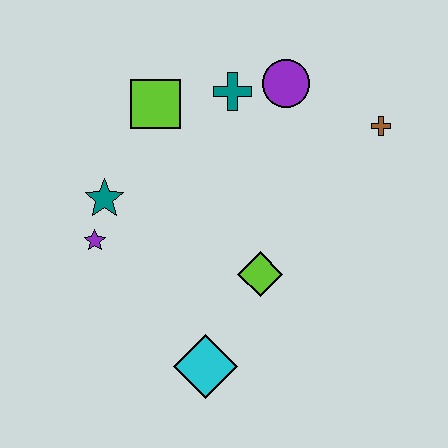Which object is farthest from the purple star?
The brown cross is farthest from the purple star.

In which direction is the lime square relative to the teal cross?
The lime square is to the left of the teal cross.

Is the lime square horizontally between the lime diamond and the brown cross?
No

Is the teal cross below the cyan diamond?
No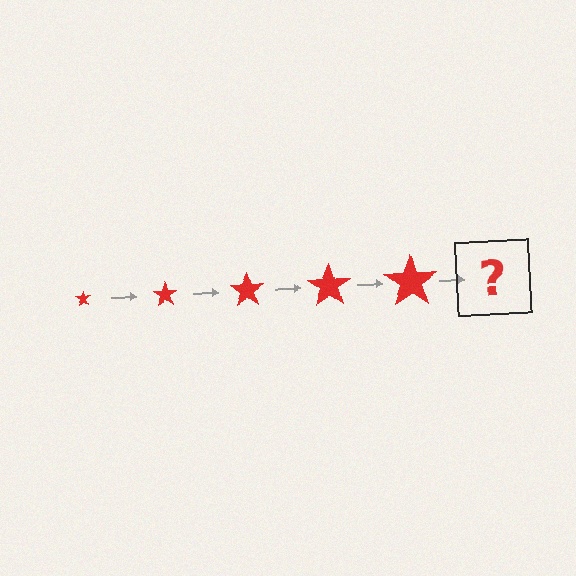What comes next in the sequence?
The next element should be a red star, larger than the previous one.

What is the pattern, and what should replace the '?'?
The pattern is that the star gets progressively larger each step. The '?' should be a red star, larger than the previous one.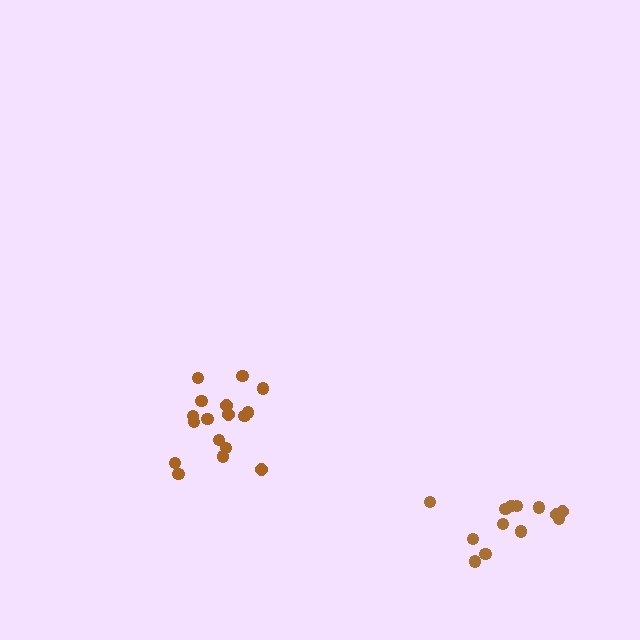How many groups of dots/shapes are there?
There are 2 groups.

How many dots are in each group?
Group 1: 13 dots, Group 2: 17 dots (30 total).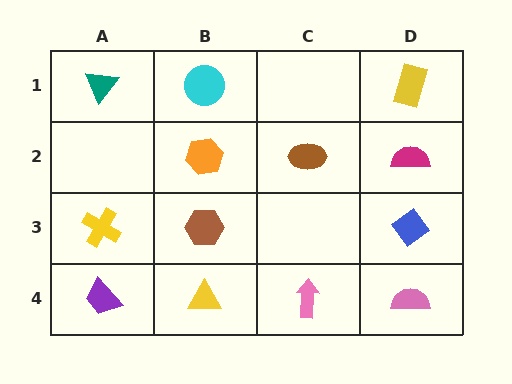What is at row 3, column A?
A yellow cross.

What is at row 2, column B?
An orange hexagon.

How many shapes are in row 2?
3 shapes.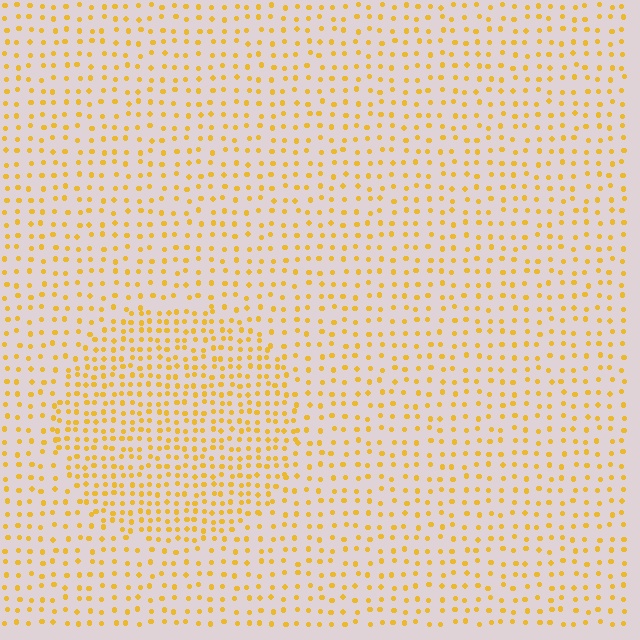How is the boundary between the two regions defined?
The boundary is defined by a change in element density (approximately 1.8x ratio). All elements are the same color, size, and shape.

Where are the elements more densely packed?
The elements are more densely packed inside the circle boundary.